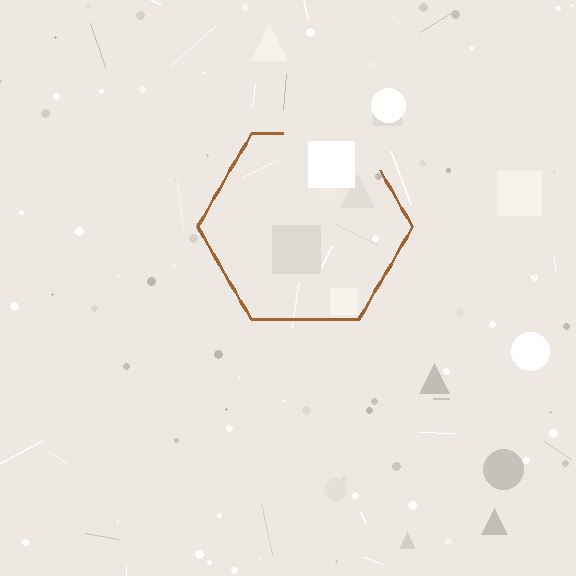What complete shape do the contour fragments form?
The contour fragments form a hexagon.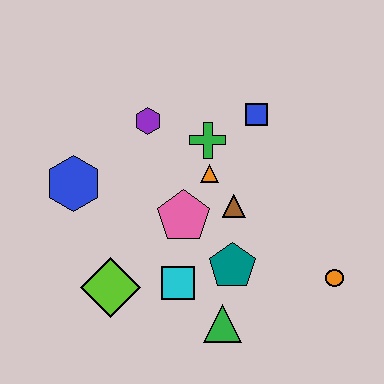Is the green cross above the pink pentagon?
Yes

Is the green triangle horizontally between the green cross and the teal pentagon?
Yes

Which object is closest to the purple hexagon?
The green cross is closest to the purple hexagon.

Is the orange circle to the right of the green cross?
Yes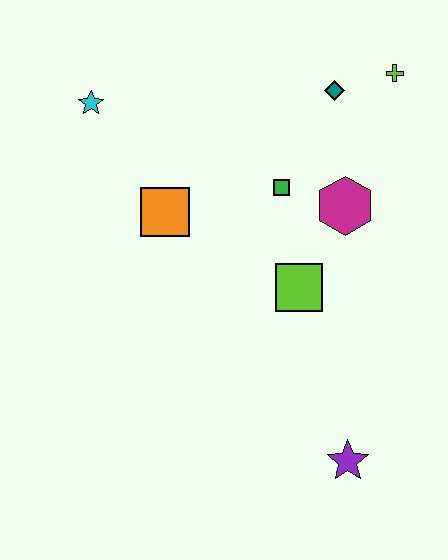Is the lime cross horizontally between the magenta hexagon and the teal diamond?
No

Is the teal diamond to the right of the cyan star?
Yes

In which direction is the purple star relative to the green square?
The purple star is below the green square.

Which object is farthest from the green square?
The purple star is farthest from the green square.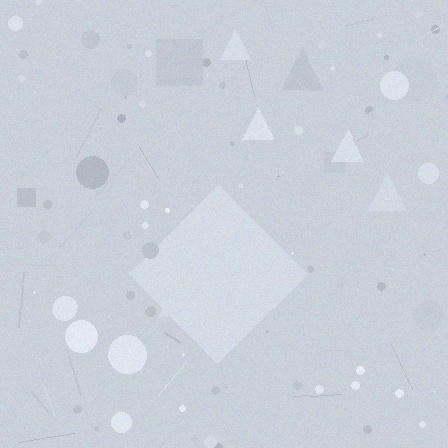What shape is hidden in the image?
A diamond is hidden in the image.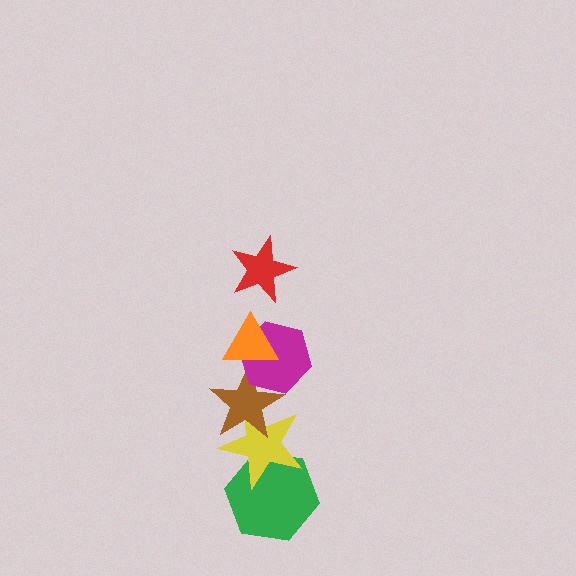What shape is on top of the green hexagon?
The yellow star is on top of the green hexagon.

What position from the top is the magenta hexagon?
The magenta hexagon is 3rd from the top.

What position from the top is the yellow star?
The yellow star is 5th from the top.